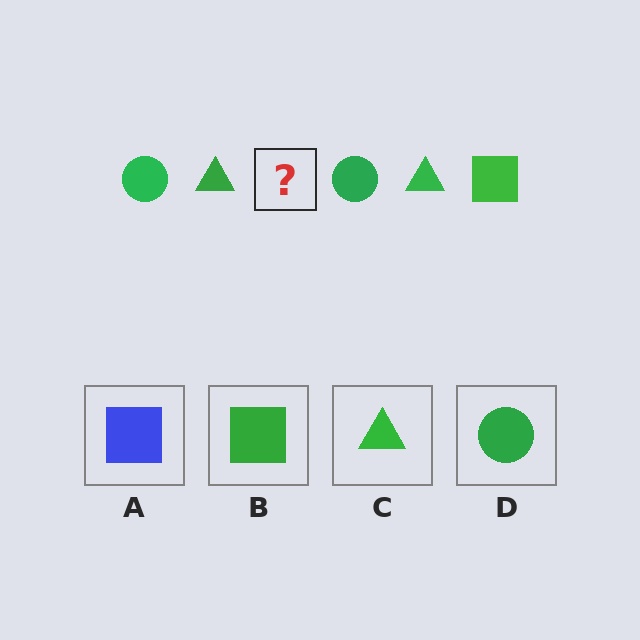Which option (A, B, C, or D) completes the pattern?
B.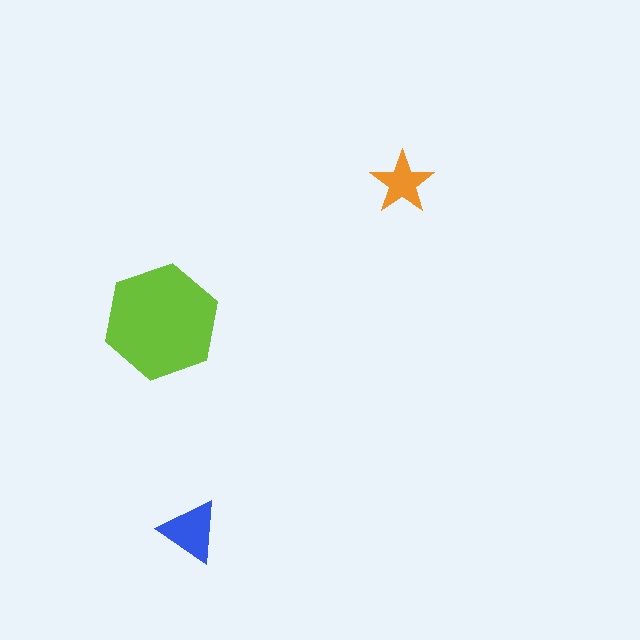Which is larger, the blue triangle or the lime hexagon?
The lime hexagon.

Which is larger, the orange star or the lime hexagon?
The lime hexagon.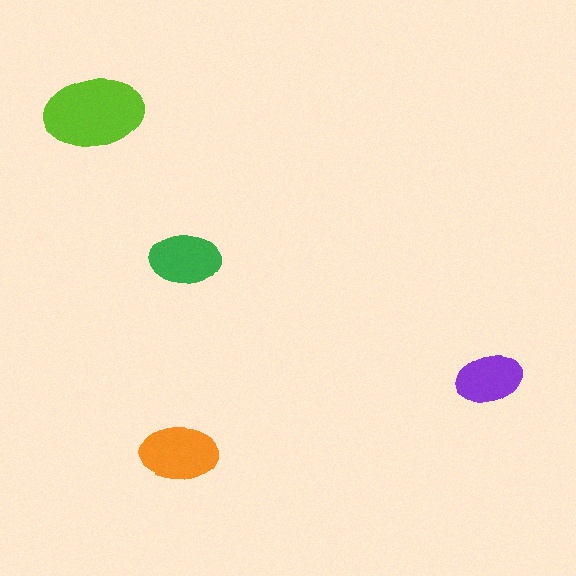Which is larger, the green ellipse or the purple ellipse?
The green one.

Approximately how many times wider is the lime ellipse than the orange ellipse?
About 1.5 times wider.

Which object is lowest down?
The orange ellipse is bottommost.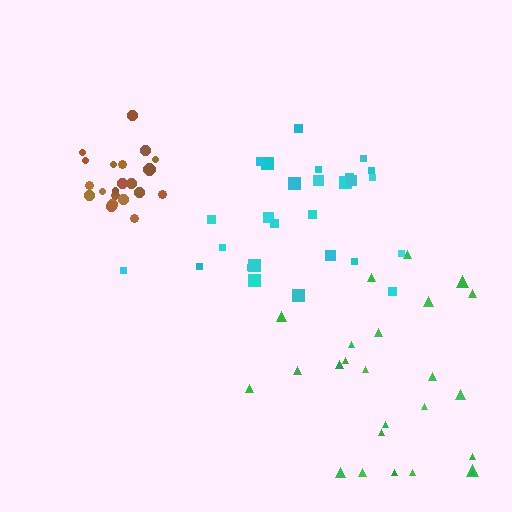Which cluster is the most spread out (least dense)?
Green.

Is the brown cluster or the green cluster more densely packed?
Brown.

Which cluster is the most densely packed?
Brown.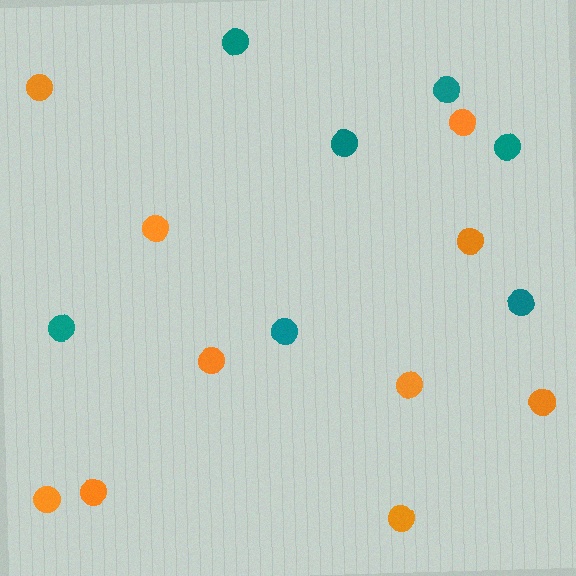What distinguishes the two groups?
There are 2 groups: one group of teal circles (7) and one group of orange circles (10).